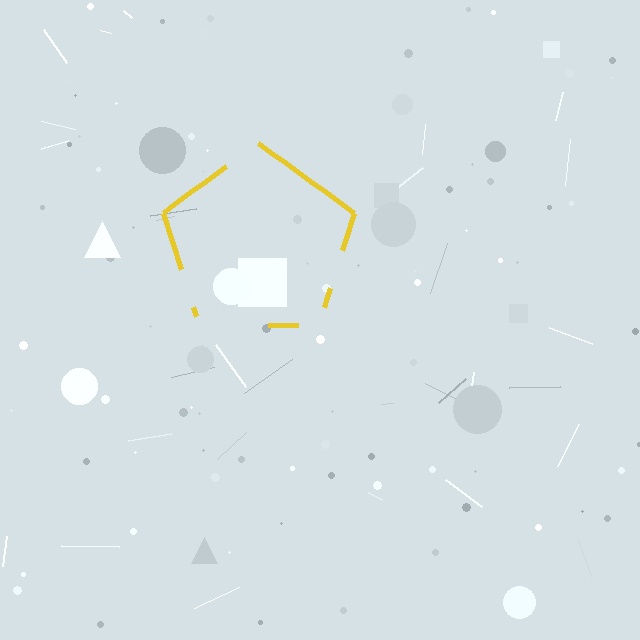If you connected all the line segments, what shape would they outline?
They would outline a pentagon.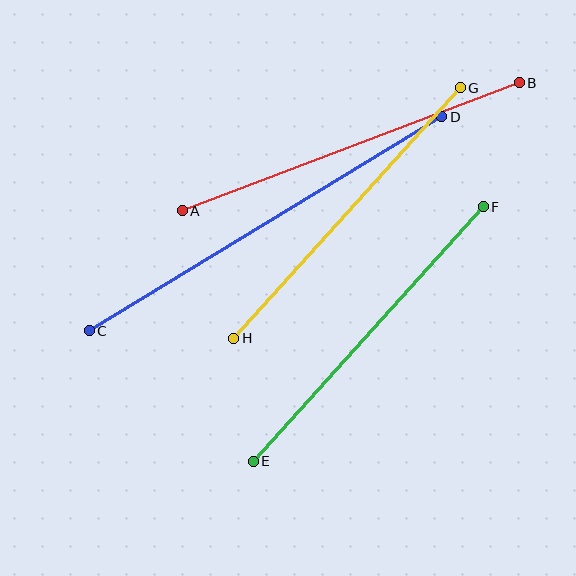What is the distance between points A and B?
The distance is approximately 361 pixels.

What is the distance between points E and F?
The distance is approximately 343 pixels.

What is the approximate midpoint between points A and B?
The midpoint is at approximately (351, 147) pixels.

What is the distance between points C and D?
The distance is approximately 412 pixels.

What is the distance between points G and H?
The distance is approximately 338 pixels.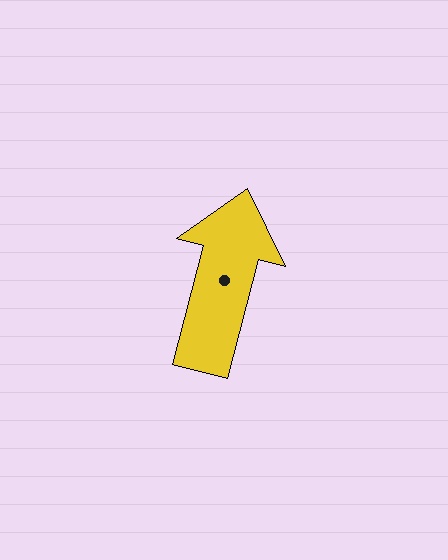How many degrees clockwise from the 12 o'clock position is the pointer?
Approximately 14 degrees.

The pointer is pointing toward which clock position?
Roughly 12 o'clock.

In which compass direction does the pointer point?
North.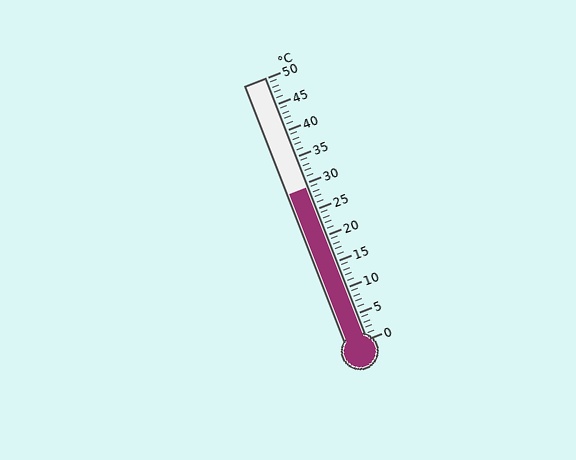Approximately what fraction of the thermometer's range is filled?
The thermometer is filled to approximately 60% of its range.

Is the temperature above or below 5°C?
The temperature is above 5°C.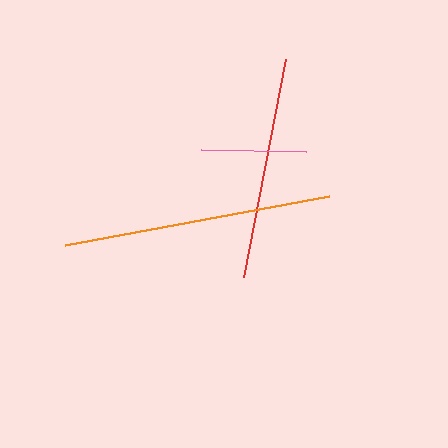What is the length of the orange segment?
The orange segment is approximately 268 pixels long.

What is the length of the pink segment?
The pink segment is approximately 105 pixels long.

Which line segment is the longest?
The orange line is the longest at approximately 268 pixels.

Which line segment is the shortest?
The pink line is the shortest at approximately 105 pixels.